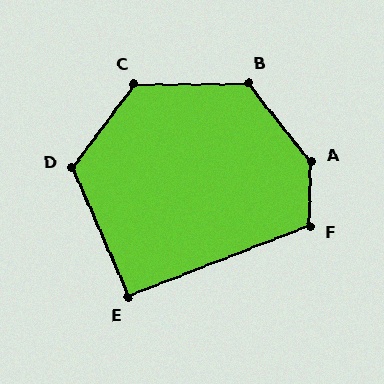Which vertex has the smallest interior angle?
E, at approximately 92 degrees.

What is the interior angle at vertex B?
Approximately 128 degrees (obtuse).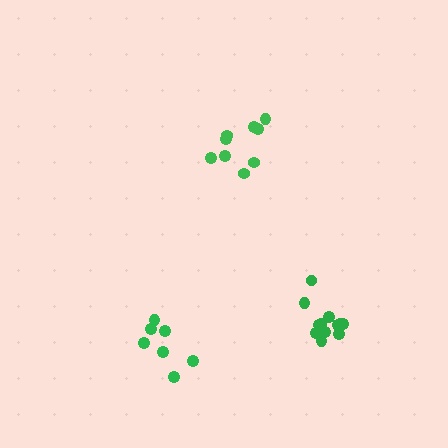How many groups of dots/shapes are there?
There are 3 groups.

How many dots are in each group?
Group 1: 7 dots, Group 2: 13 dots, Group 3: 9 dots (29 total).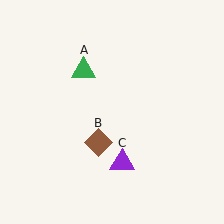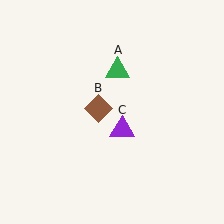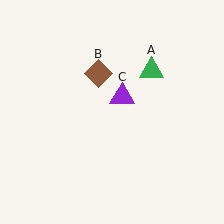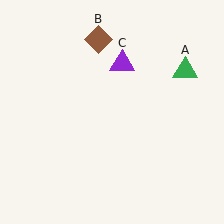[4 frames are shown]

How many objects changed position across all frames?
3 objects changed position: green triangle (object A), brown diamond (object B), purple triangle (object C).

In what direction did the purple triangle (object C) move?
The purple triangle (object C) moved up.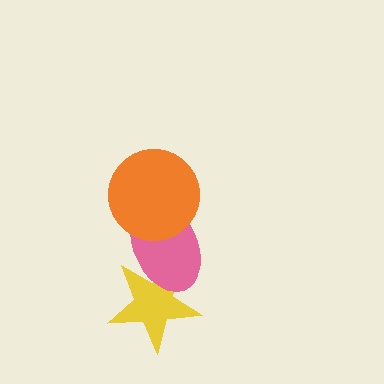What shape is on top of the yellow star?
The pink ellipse is on top of the yellow star.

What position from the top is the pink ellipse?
The pink ellipse is 2nd from the top.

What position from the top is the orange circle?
The orange circle is 1st from the top.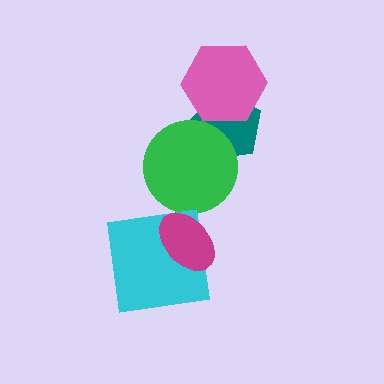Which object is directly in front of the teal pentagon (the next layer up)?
The green circle is directly in front of the teal pentagon.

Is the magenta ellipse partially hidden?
No, no other shape covers it.